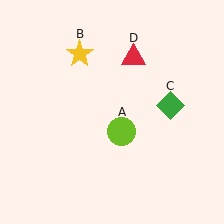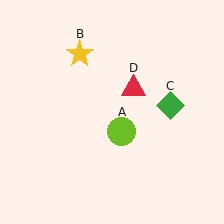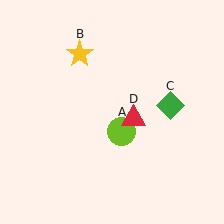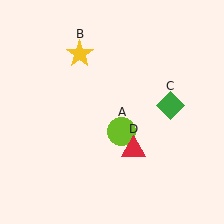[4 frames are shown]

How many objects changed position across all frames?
1 object changed position: red triangle (object D).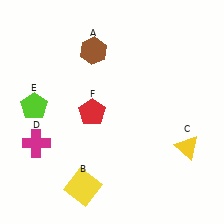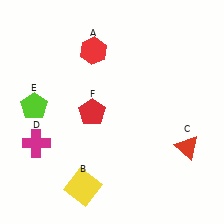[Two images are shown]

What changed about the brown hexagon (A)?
In Image 1, A is brown. In Image 2, it changed to red.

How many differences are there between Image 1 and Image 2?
There are 2 differences between the two images.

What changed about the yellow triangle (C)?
In Image 1, C is yellow. In Image 2, it changed to red.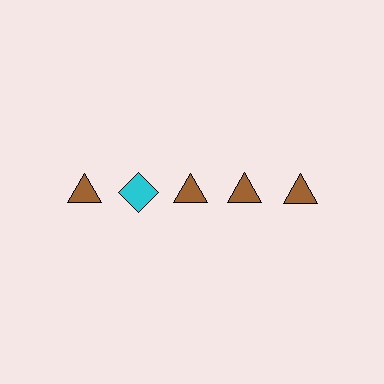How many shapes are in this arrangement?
There are 5 shapes arranged in a grid pattern.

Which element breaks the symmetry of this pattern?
The cyan diamond in the top row, second from left column breaks the symmetry. All other shapes are brown triangles.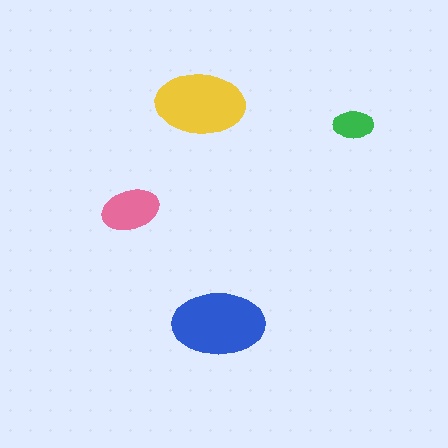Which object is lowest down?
The blue ellipse is bottommost.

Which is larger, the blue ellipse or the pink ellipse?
The blue one.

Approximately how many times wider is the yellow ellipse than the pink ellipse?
About 1.5 times wider.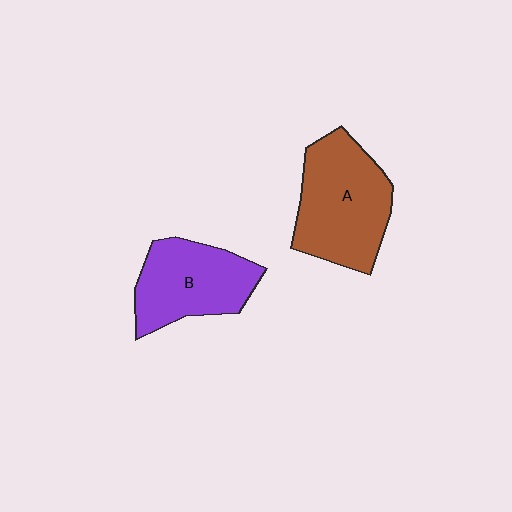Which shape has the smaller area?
Shape B (purple).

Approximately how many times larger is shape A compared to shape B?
Approximately 1.2 times.